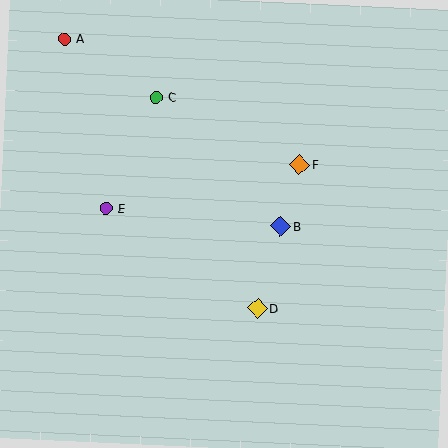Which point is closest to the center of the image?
Point B at (281, 226) is closest to the center.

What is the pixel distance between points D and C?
The distance between D and C is 234 pixels.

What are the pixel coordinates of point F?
Point F is at (300, 165).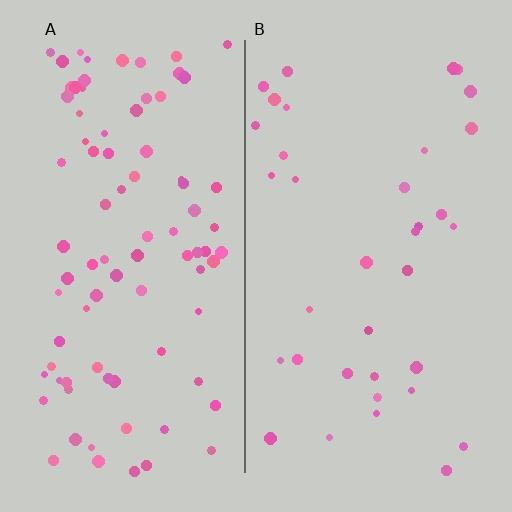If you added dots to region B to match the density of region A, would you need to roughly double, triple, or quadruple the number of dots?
Approximately double.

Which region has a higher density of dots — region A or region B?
A (the left).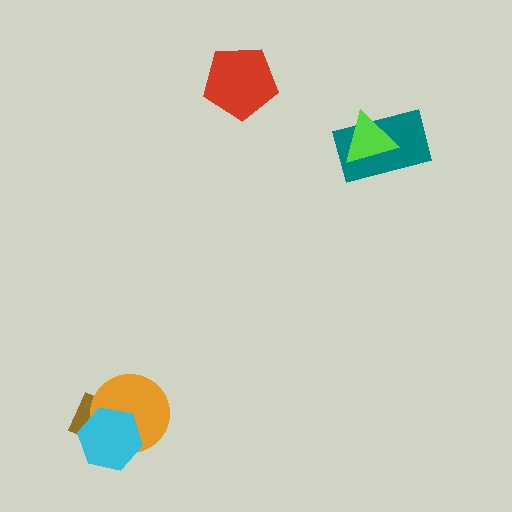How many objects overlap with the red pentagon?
0 objects overlap with the red pentagon.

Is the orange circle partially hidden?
Yes, it is partially covered by another shape.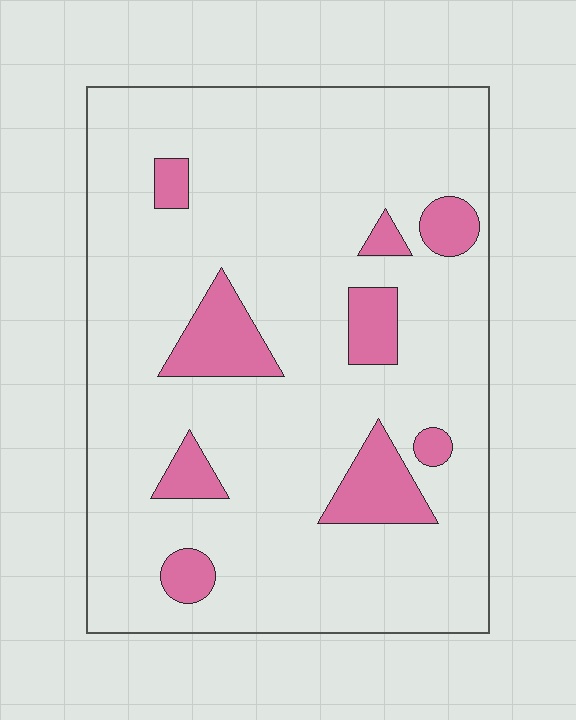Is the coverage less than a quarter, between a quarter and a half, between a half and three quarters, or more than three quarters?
Less than a quarter.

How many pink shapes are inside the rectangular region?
9.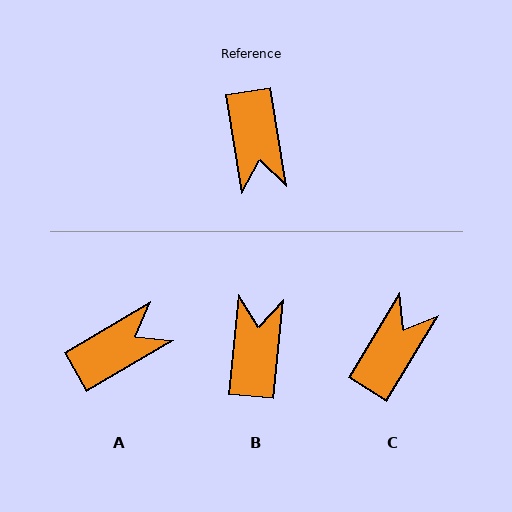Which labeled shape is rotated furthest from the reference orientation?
B, about 165 degrees away.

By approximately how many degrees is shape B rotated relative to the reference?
Approximately 165 degrees counter-clockwise.